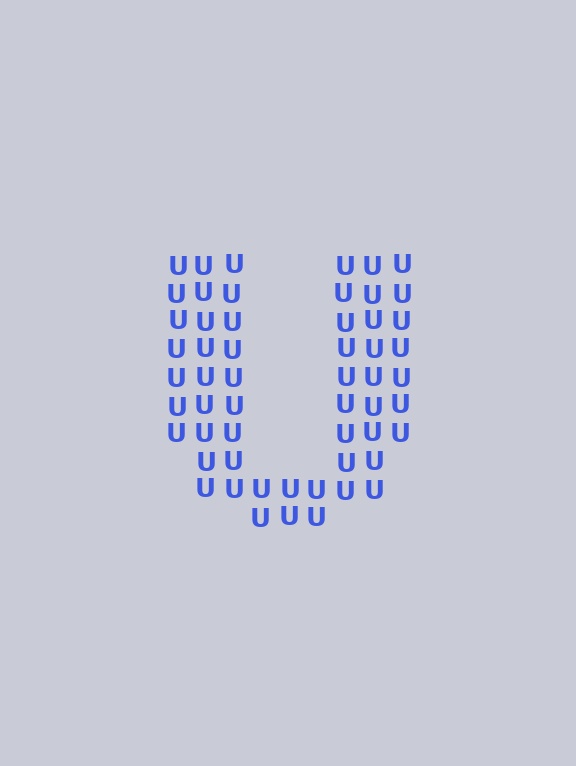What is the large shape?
The large shape is the letter U.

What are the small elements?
The small elements are letter U's.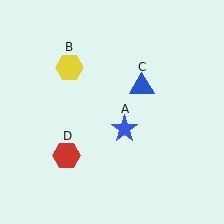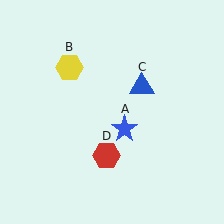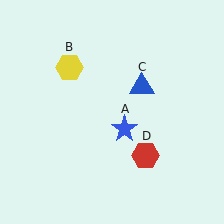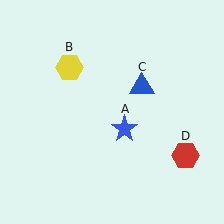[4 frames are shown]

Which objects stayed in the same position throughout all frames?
Blue star (object A) and yellow hexagon (object B) and blue triangle (object C) remained stationary.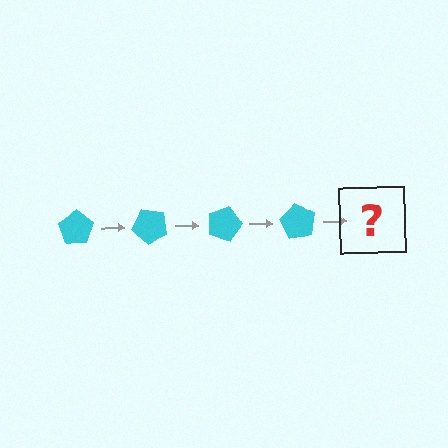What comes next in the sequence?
The next element should be a cyan pentagon rotated 180 degrees.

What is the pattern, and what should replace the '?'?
The pattern is that the pentagon rotates 45 degrees each step. The '?' should be a cyan pentagon rotated 180 degrees.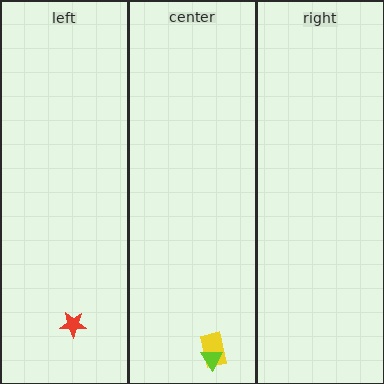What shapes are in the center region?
The yellow rectangle, the lime triangle.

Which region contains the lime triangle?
The center region.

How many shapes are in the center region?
2.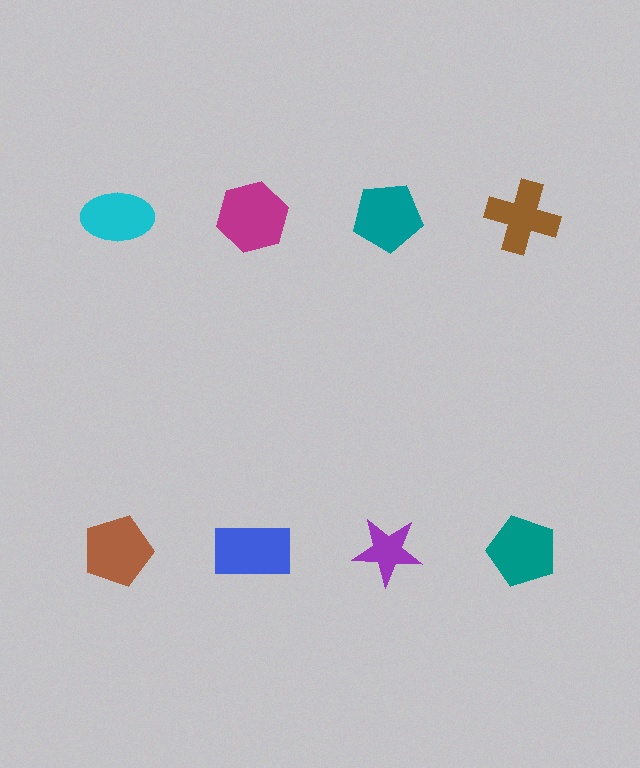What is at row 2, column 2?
A blue rectangle.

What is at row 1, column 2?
A magenta hexagon.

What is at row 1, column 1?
A cyan ellipse.